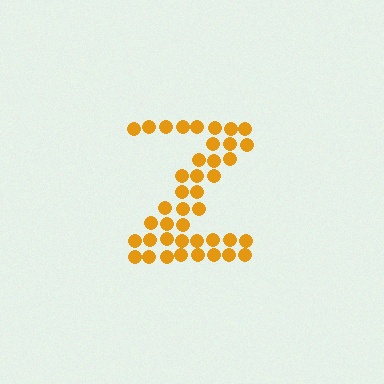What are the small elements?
The small elements are circles.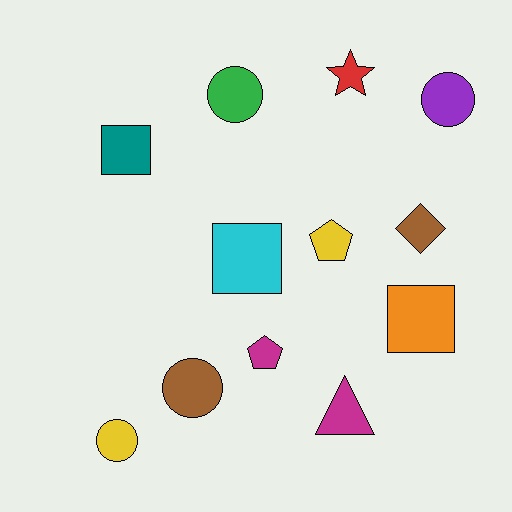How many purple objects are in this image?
There is 1 purple object.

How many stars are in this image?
There is 1 star.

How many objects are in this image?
There are 12 objects.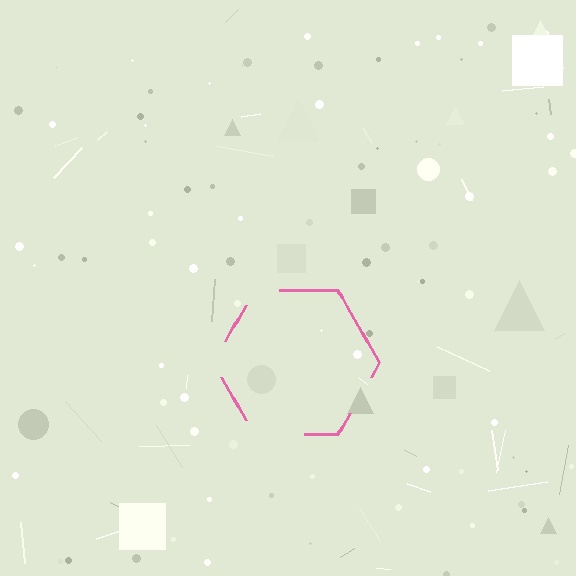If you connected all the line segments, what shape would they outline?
They would outline a hexagon.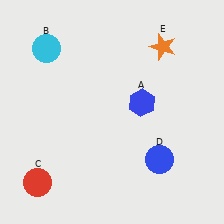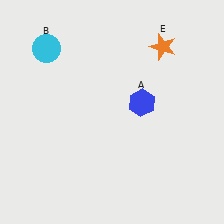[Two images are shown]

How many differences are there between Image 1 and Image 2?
There are 2 differences between the two images.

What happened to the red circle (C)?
The red circle (C) was removed in Image 2. It was in the bottom-left area of Image 1.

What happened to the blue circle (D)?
The blue circle (D) was removed in Image 2. It was in the bottom-right area of Image 1.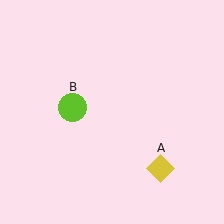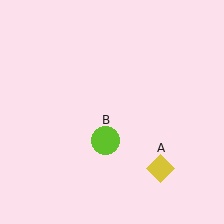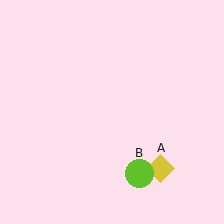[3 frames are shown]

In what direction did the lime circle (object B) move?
The lime circle (object B) moved down and to the right.